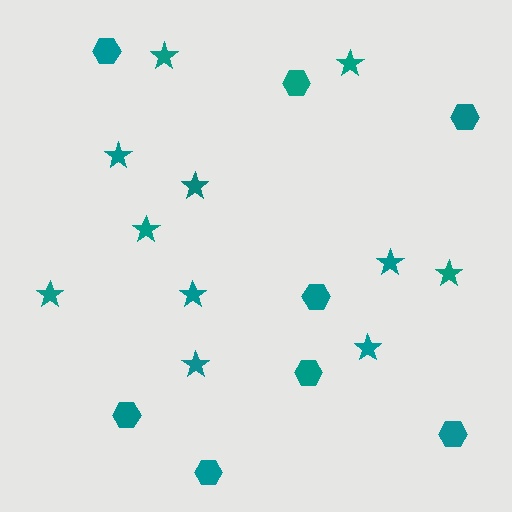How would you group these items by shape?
There are 2 groups: one group of stars (11) and one group of hexagons (8).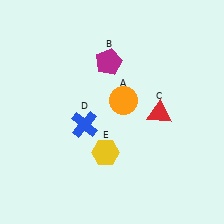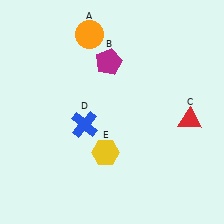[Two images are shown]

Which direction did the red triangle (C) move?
The red triangle (C) moved right.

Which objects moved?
The objects that moved are: the orange circle (A), the red triangle (C).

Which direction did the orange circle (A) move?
The orange circle (A) moved up.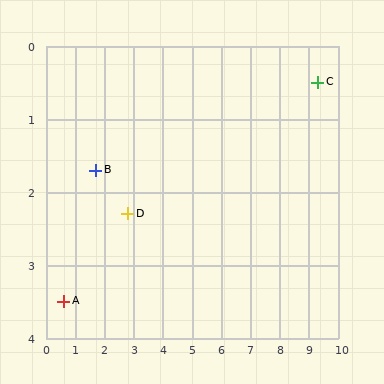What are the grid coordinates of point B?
Point B is at approximately (1.7, 1.7).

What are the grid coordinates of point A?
Point A is at approximately (0.6, 3.5).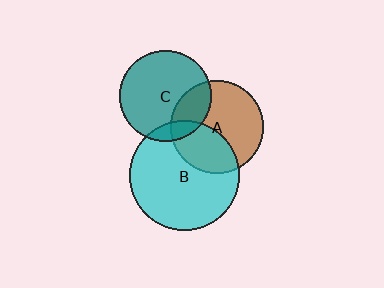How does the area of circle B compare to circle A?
Approximately 1.4 times.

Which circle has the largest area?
Circle B (cyan).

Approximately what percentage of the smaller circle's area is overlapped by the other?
Approximately 10%.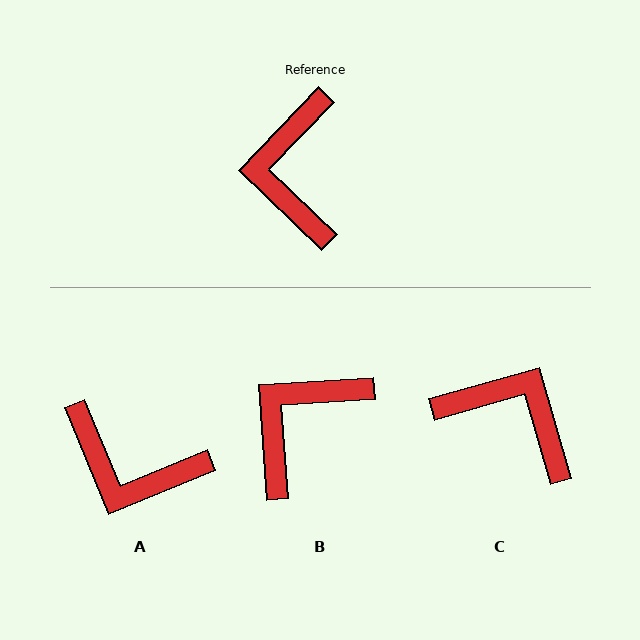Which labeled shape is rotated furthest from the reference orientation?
C, about 120 degrees away.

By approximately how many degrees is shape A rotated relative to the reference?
Approximately 66 degrees counter-clockwise.